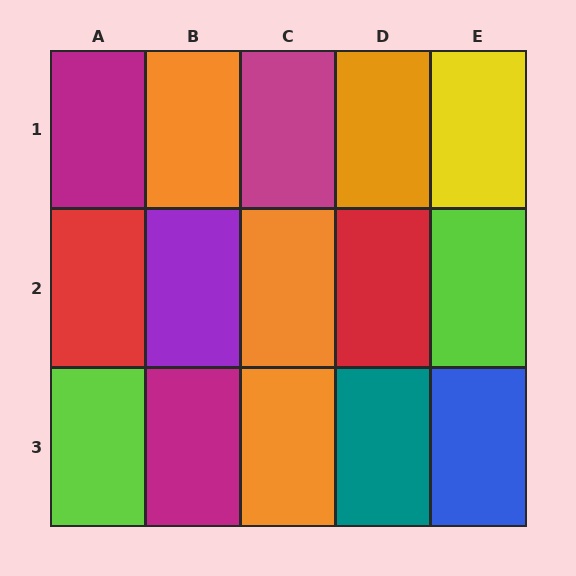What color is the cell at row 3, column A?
Lime.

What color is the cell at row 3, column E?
Blue.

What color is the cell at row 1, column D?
Orange.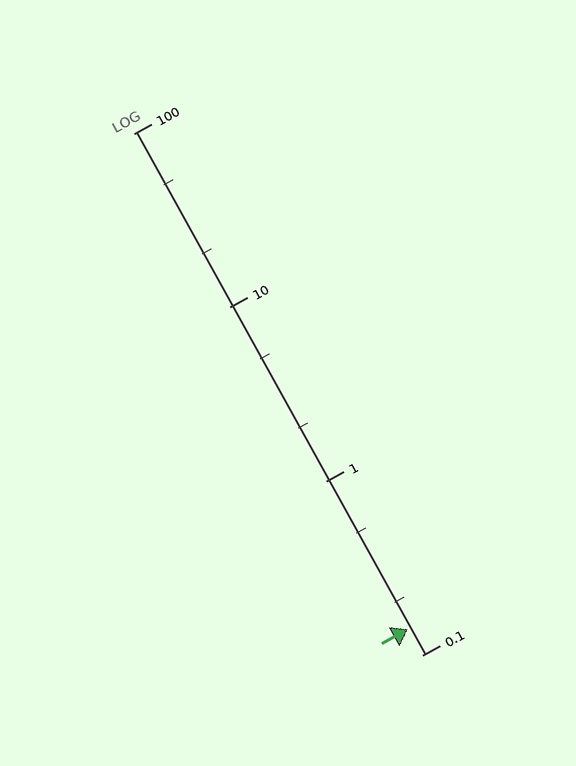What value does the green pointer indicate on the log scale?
The pointer indicates approximately 0.14.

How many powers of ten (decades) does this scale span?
The scale spans 3 decades, from 0.1 to 100.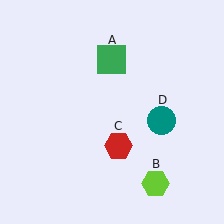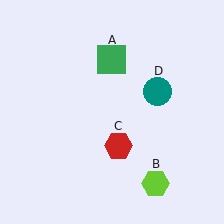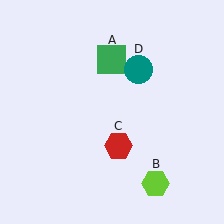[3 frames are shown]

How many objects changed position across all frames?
1 object changed position: teal circle (object D).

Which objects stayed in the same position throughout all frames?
Green square (object A) and lime hexagon (object B) and red hexagon (object C) remained stationary.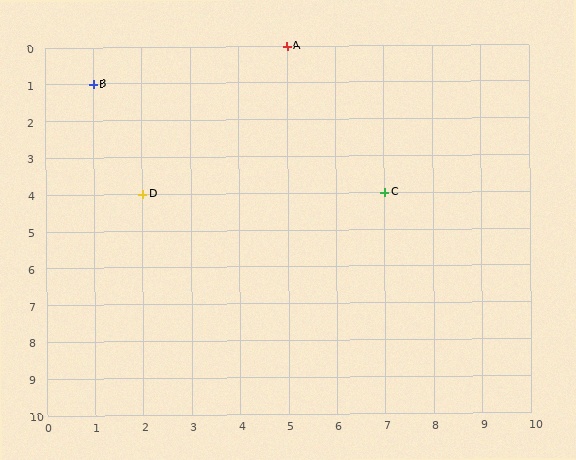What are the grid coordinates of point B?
Point B is at grid coordinates (1, 1).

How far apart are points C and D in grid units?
Points C and D are 5 columns apart.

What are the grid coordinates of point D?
Point D is at grid coordinates (2, 4).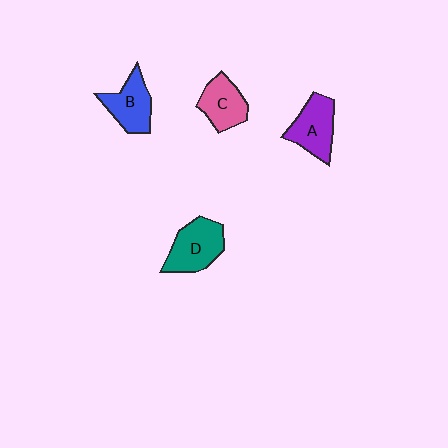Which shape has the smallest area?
Shape C (pink).